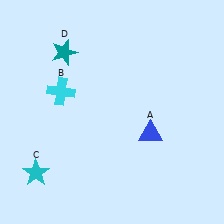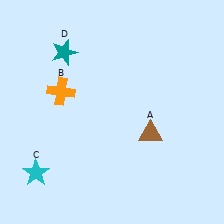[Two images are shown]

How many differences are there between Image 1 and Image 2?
There are 2 differences between the two images.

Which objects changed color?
A changed from blue to brown. B changed from cyan to orange.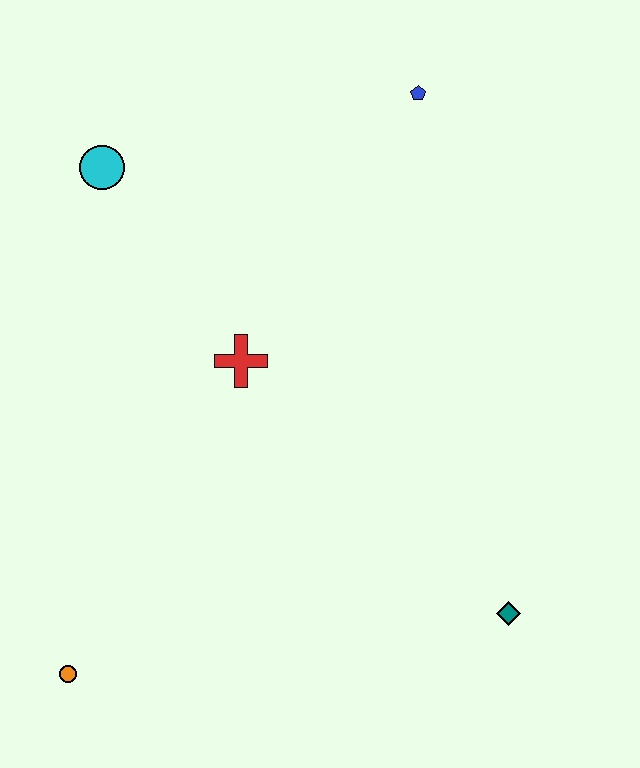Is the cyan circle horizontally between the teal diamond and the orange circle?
Yes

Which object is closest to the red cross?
The cyan circle is closest to the red cross.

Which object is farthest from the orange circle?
The blue pentagon is farthest from the orange circle.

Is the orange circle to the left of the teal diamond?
Yes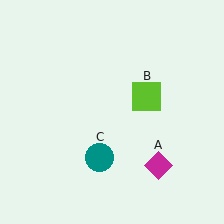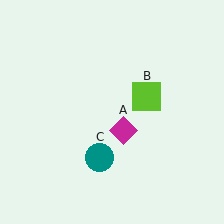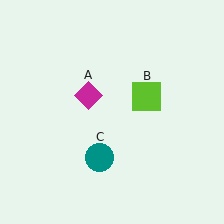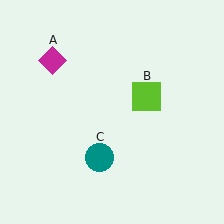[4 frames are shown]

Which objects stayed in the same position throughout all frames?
Lime square (object B) and teal circle (object C) remained stationary.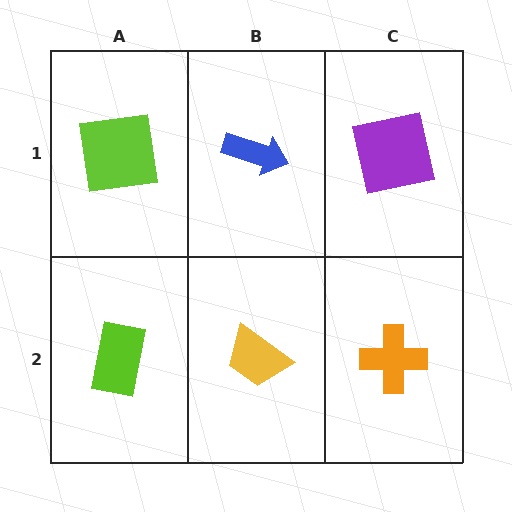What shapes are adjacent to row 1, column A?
A lime rectangle (row 2, column A), a blue arrow (row 1, column B).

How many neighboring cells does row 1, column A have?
2.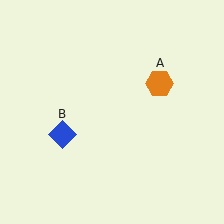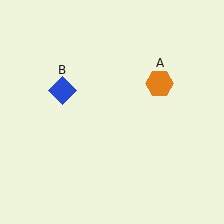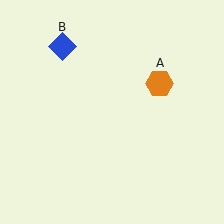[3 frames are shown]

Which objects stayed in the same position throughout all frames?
Orange hexagon (object A) remained stationary.